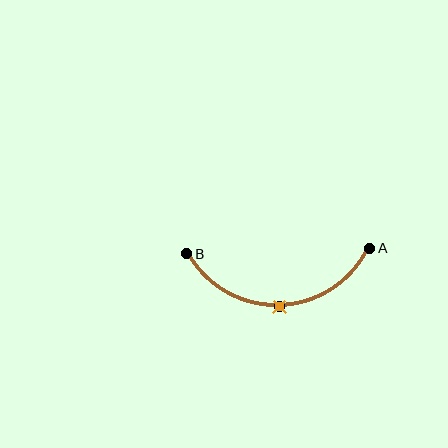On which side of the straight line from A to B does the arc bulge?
The arc bulges below the straight line connecting A and B.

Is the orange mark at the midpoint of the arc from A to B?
Yes. The orange mark lies on the arc at equal arc-length from both A and B — it is the arc midpoint.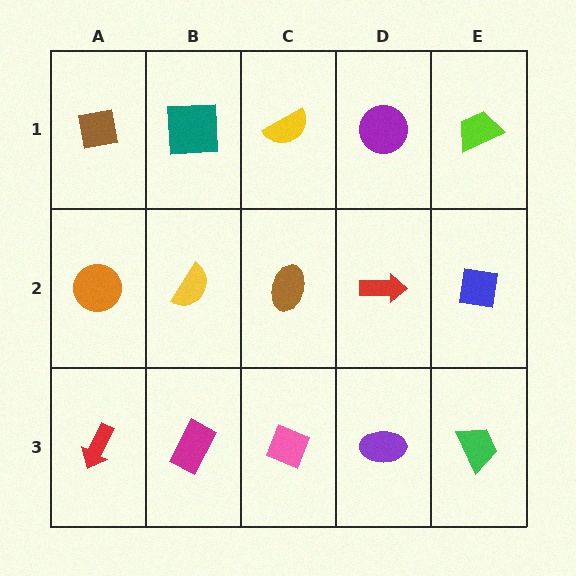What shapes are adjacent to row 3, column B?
A yellow semicircle (row 2, column B), a red arrow (row 3, column A), a pink diamond (row 3, column C).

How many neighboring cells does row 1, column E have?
2.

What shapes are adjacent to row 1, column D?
A red arrow (row 2, column D), a yellow semicircle (row 1, column C), a lime trapezoid (row 1, column E).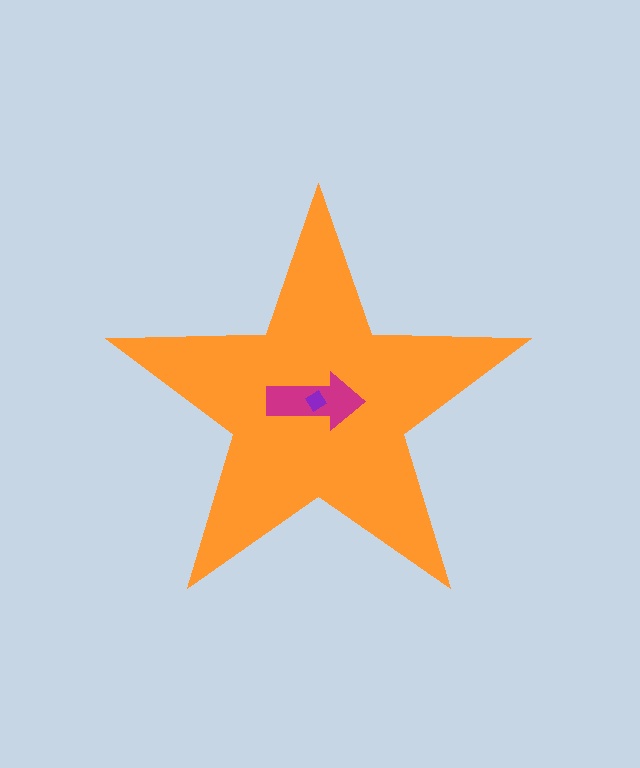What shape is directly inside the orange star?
The magenta arrow.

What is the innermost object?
The purple diamond.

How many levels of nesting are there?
3.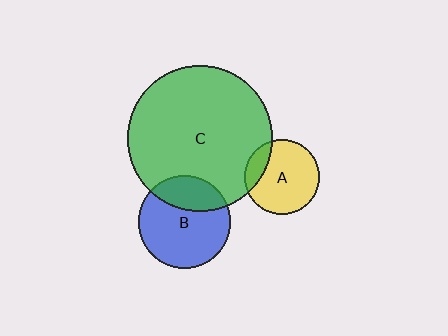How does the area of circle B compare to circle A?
Approximately 1.5 times.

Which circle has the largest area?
Circle C (green).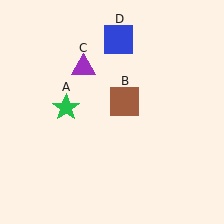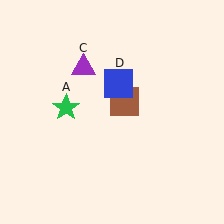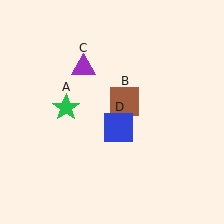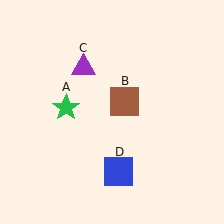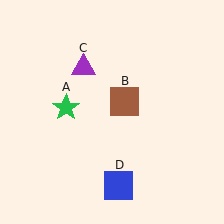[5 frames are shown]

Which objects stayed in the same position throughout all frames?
Green star (object A) and brown square (object B) and purple triangle (object C) remained stationary.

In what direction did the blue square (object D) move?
The blue square (object D) moved down.